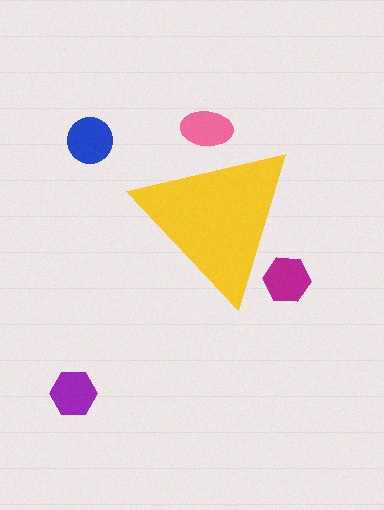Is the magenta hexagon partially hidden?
Yes, the magenta hexagon is partially hidden behind the yellow triangle.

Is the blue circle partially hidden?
No, the blue circle is fully visible.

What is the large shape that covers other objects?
A yellow triangle.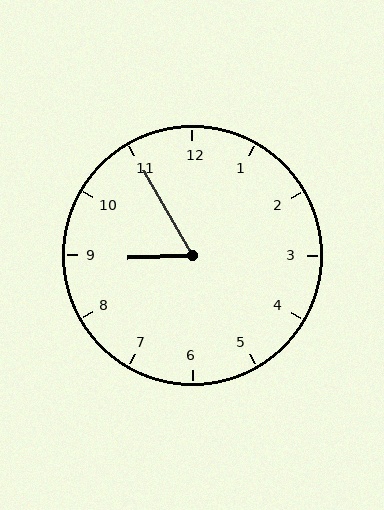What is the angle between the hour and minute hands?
Approximately 62 degrees.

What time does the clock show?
8:55.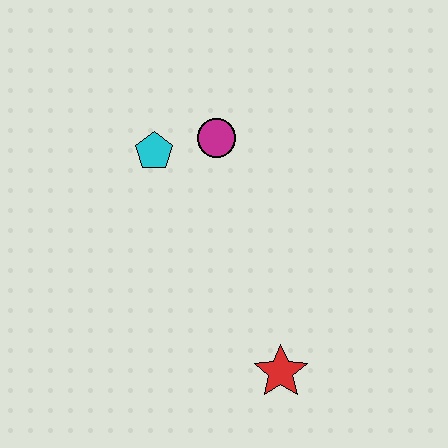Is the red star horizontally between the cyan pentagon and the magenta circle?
No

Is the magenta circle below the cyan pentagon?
No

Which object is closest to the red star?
The magenta circle is closest to the red star.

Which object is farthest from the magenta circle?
The red star is farthest from the magenta circle.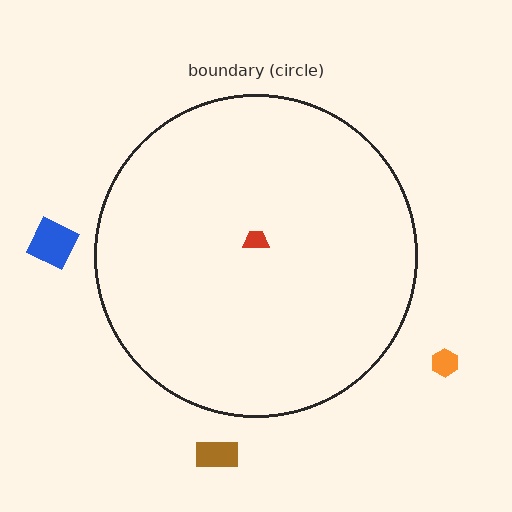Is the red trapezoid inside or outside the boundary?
Inside.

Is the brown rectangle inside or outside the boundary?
Outside.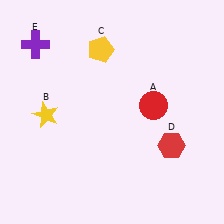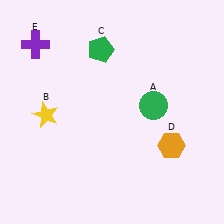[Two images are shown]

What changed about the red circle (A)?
In Image 1, A is red. In Image 2, it changed to green.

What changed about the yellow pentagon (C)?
In Image 1, C is yellow. In Image 2, it changed to green.